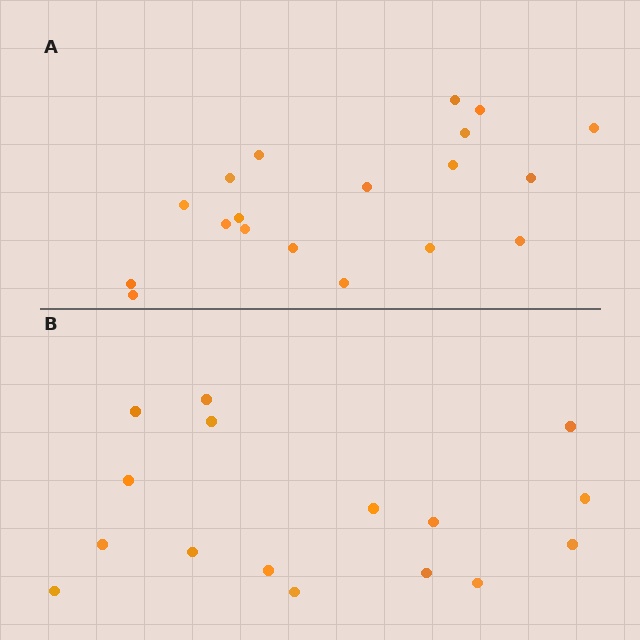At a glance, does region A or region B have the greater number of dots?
Region A (the top region) has more dots.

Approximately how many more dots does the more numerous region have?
Region A has just a few more — roughly 2 or 3 more dots than region B.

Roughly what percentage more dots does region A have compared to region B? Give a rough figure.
About 20% more.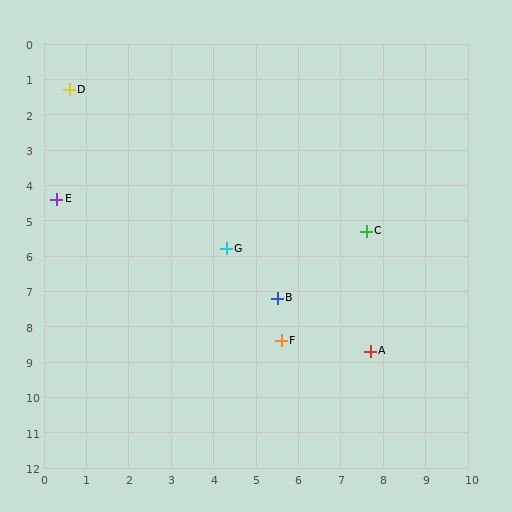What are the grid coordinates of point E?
Point E is at approximately (0.3, 4.4).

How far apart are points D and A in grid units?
Points D and A are about 10.3 grid units apart.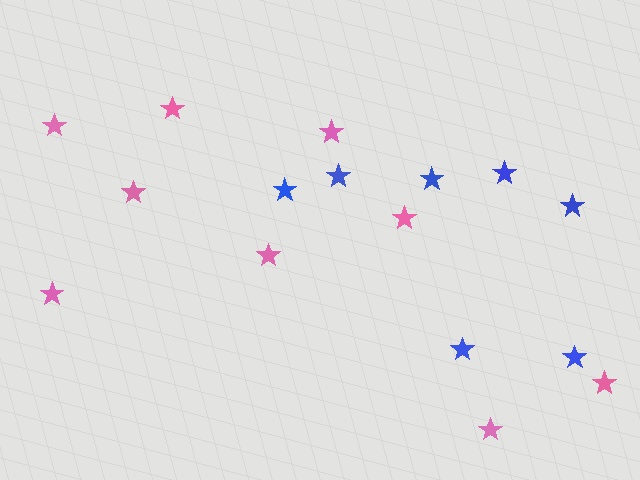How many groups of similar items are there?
There are 2 groups: one group of pink stars (9) and one group of blue stars (7).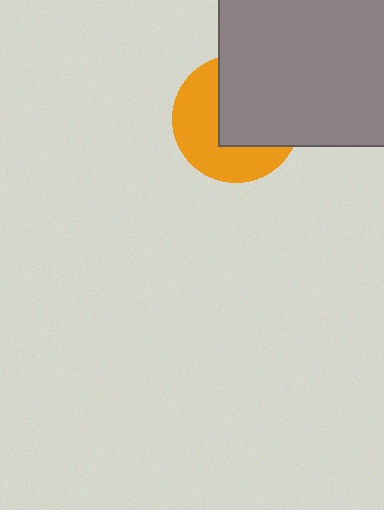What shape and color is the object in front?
The object in front is a gray square.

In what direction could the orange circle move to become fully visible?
The orange circle could move toward the lower-left. That would shift it out from behind the gray square entirely.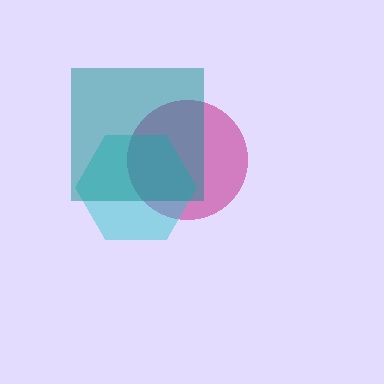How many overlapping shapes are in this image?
There are 3 overlapping shapes in the image.